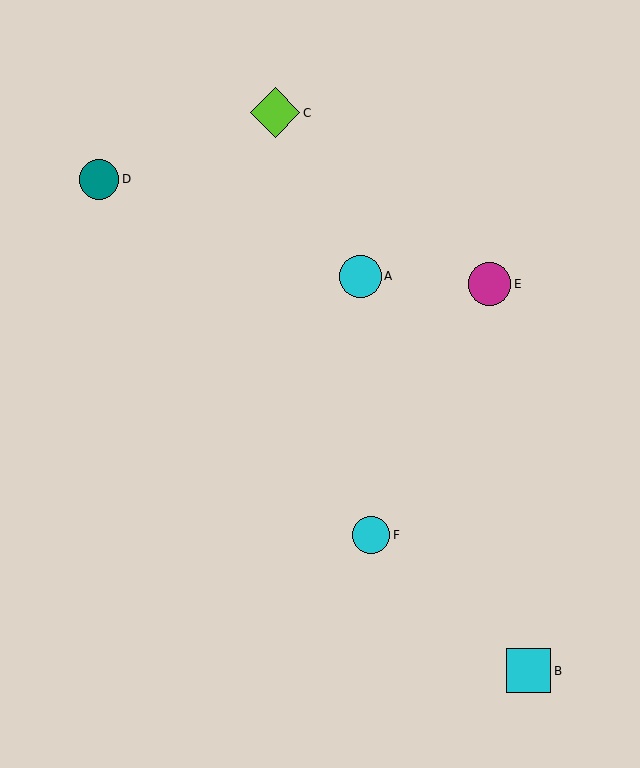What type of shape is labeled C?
Shape C is a lime diamond.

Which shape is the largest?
The lime diamond (labeled C) is the largest.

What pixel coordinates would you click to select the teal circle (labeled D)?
Click at (99, 180) to select the teal circle D.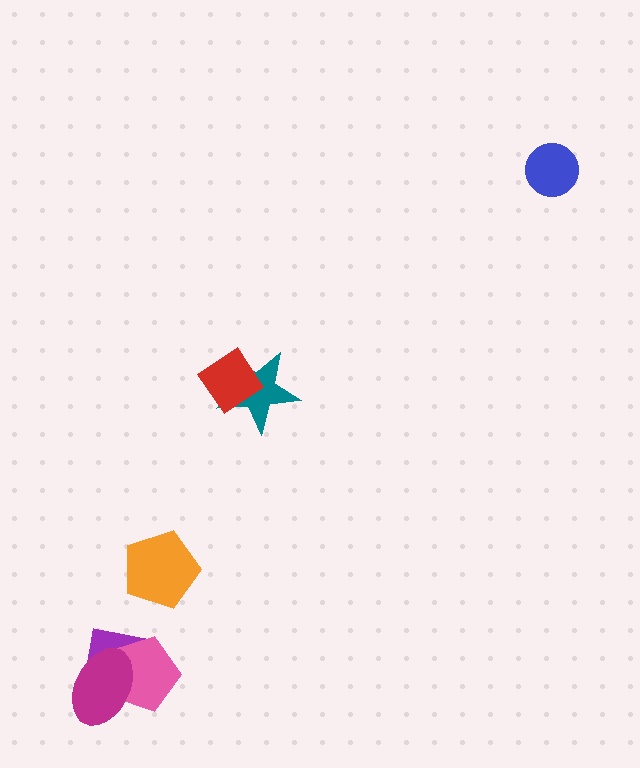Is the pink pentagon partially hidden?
Yes, it is partially covered by another shape.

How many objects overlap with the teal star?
1 object overlaps with the teal star.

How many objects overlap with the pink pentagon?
2 objects overlap with the pink pentagon.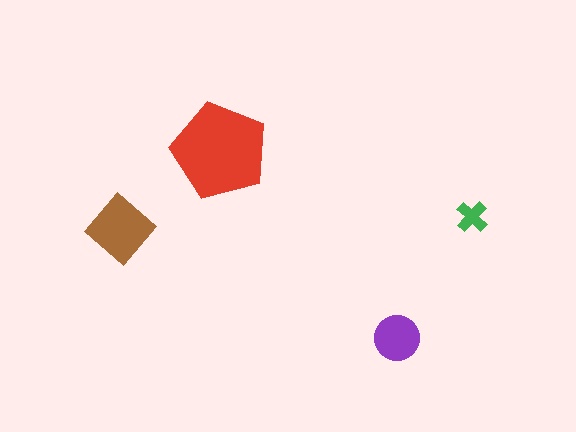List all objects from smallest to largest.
The green cross, the purple circle, the brown diamond, the red pentagon.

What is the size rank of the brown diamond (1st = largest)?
2nd.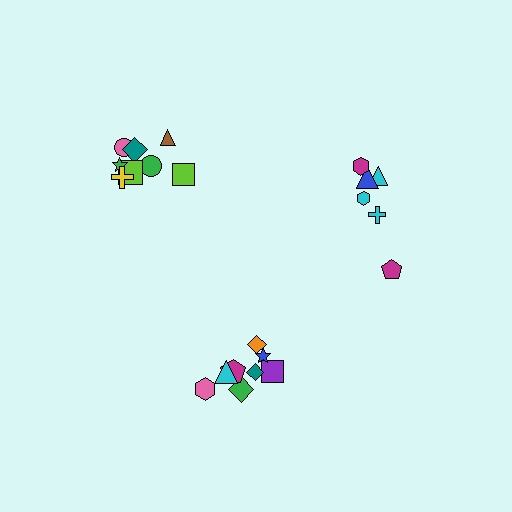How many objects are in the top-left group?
There are 8 objects.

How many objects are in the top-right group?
There are 6 objects.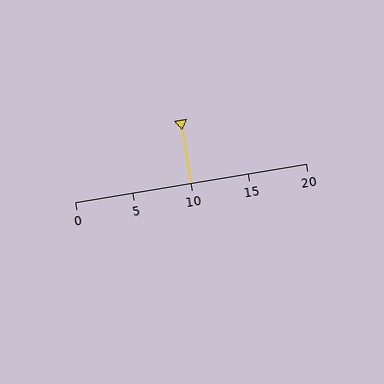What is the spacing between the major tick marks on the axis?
The major ticks are spaced 5 apart.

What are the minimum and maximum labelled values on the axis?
The axis runs from 0 to 20.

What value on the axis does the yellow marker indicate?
The marker indicates approximately 10.